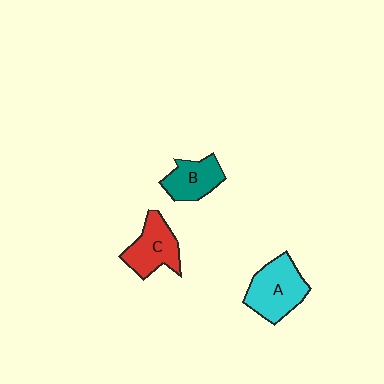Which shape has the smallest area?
Shape B (teal).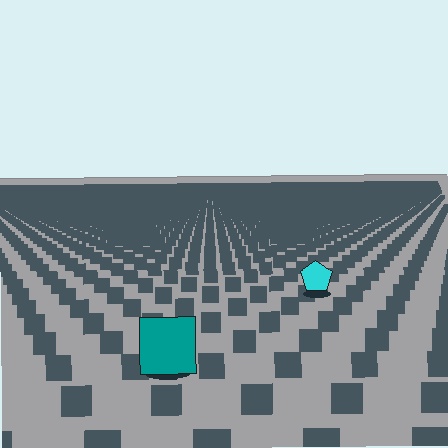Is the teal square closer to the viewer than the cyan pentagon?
Yes. The teal square is closer — you can tell from the texture gradient: the ground texture is coarser near it.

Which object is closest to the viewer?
The teal square is closest. The texture marks near it are larger and more spread out.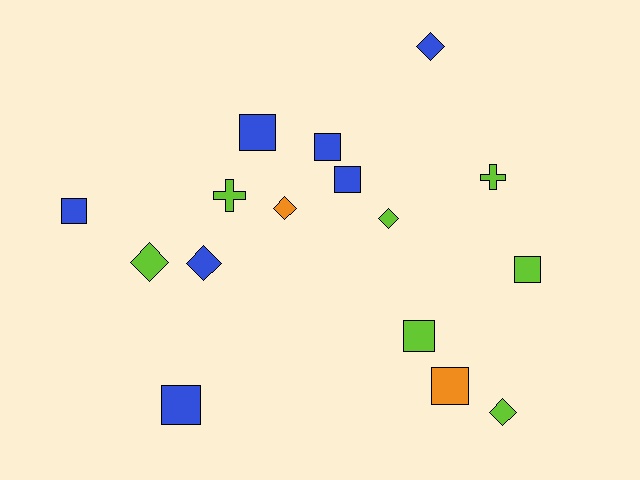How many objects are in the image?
There are 16 objects.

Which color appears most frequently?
Lime, with 7 objects.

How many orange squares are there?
There is 1 orange square.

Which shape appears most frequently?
Square, with 8 objects.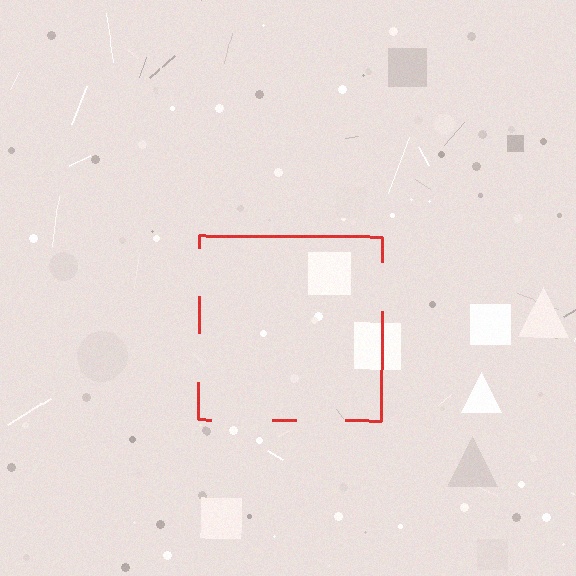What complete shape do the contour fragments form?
The contour fragments form a square.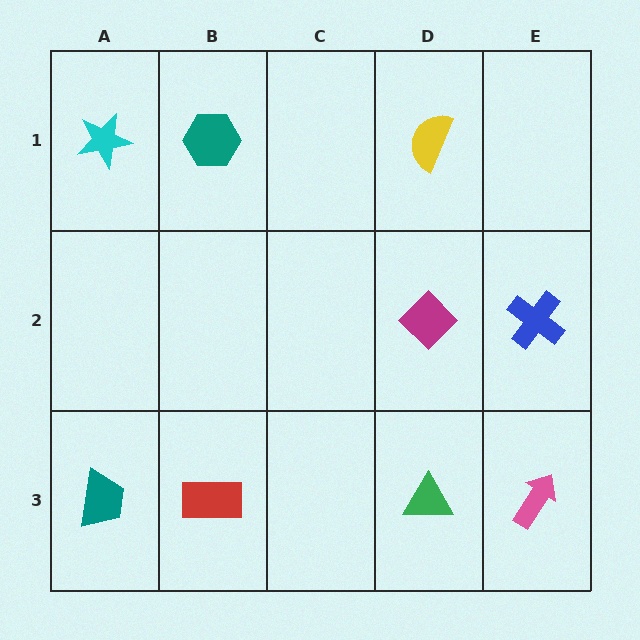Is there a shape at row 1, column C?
No, that cell is empty.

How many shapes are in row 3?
4 shapes.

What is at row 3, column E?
A pink arrow.